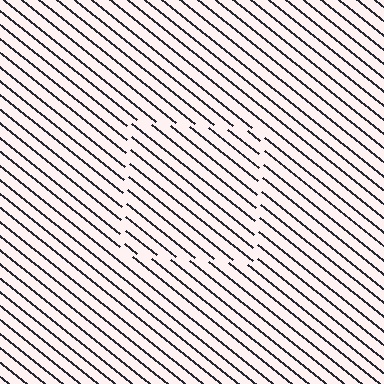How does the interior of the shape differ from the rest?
The interior of the shape contains the same grating, shifted by half a period — the contour is defined by the phase discontinuity where line-ends from the inner and outer gratings abut.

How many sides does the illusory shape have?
4 sides — the line-ends trace a square.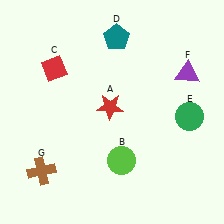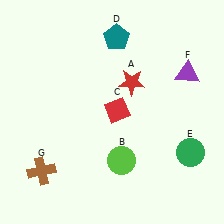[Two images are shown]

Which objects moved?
The objects that moved are: the red star (A), the red diamond (C), the green circle (E).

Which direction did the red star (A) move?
The red star (A) moved up.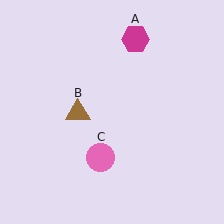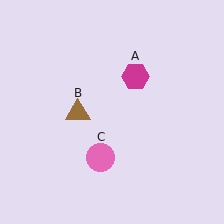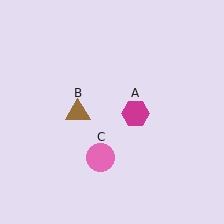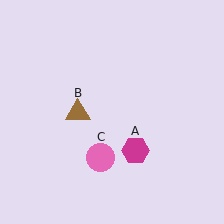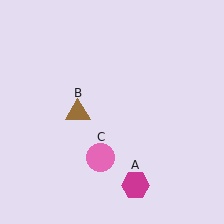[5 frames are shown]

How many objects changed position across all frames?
1 object changed position: magenta hexagon (object A).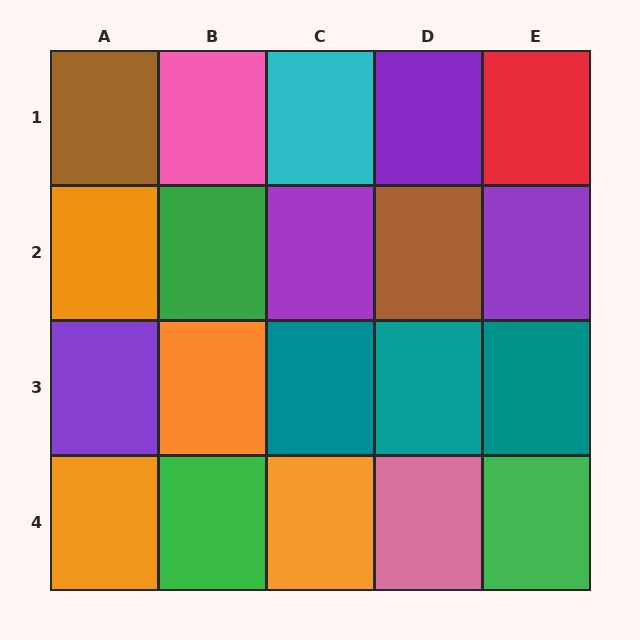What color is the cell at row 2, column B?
Green.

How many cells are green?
3 cells are green.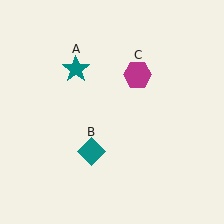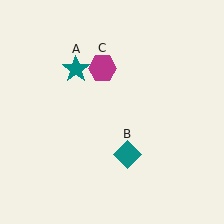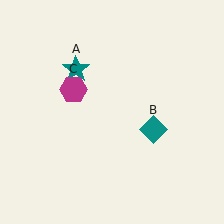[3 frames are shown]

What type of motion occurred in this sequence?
The teal diamond (object B), magenta hexagon (object C) rotated counterclockwise around the center of the scene.